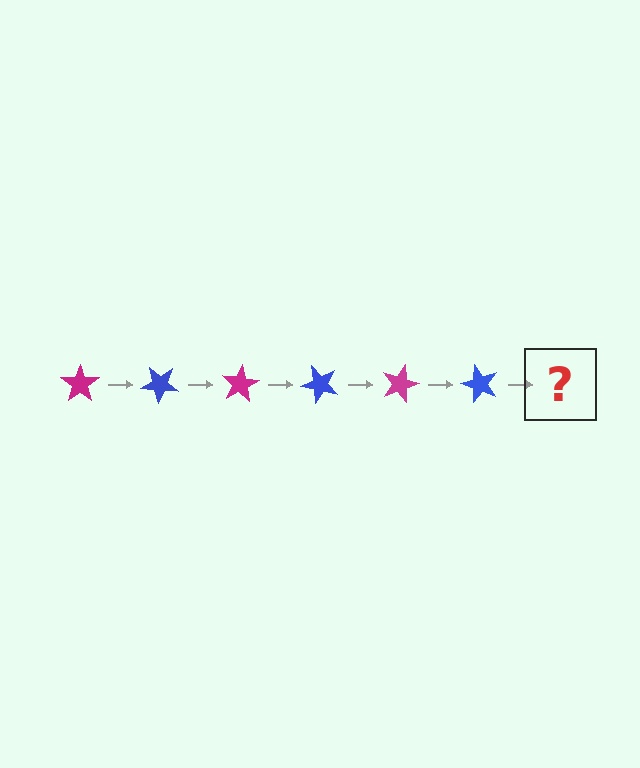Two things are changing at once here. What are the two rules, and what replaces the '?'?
The two rules are that it rotates 40 degrees each step and the color cycles through magenta and blue. The '?' should be a magenta star, rotated 240 degrees from the start.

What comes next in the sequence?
The next element should be a magenta star, rotated 240 degrees from the start.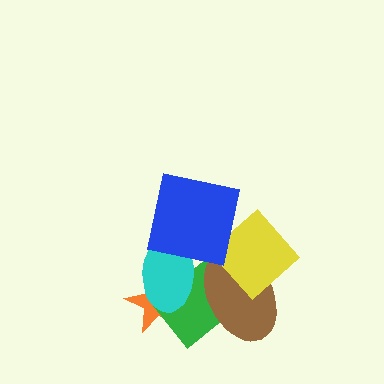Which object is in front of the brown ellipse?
The yellow diamond is in front of the brown ellipse.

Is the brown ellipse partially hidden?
Yes, it is partially covered by another shape.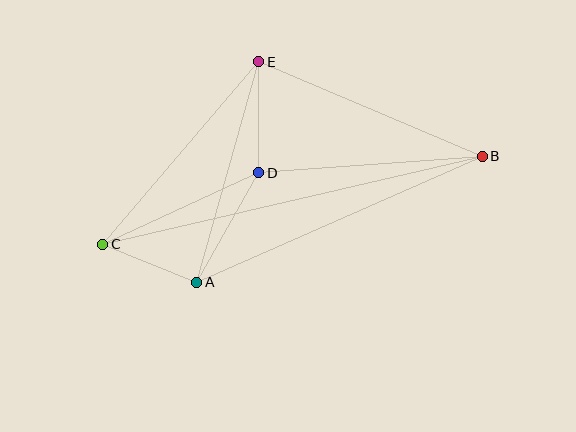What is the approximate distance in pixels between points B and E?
The distance between B and E is approximately 243 pixels.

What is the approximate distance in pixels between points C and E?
The distance between C and E is approximately 240 pixels.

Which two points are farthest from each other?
Points B and C are farthest from each other.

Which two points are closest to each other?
Points A and C are closest to each other.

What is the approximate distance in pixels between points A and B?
The distance between A and B is approximately 312 pixels.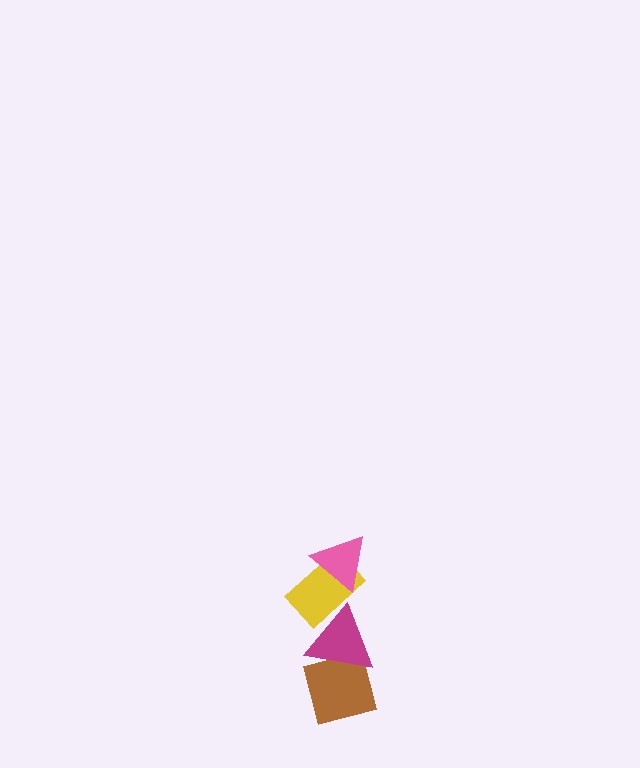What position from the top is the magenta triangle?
The magenta triangle is 3rd from the top.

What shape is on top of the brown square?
The magenta triangle is on top of the brown square.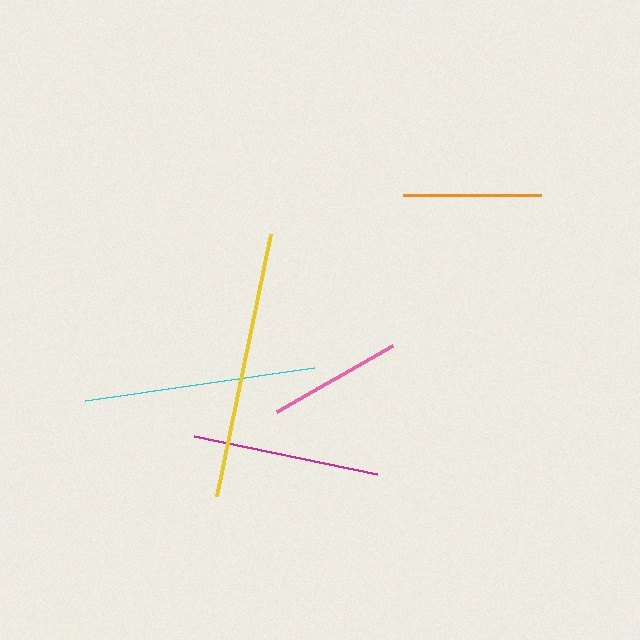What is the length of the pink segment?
The pink segment is approximately 133 pixels long.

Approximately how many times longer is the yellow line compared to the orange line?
The yellow line is approximately 1.9 times the length of the orange line.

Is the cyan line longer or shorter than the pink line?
The cyan line is longer than the pink line.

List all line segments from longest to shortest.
From longest to shortest: yellow, cyan, magenta, orange, pink.